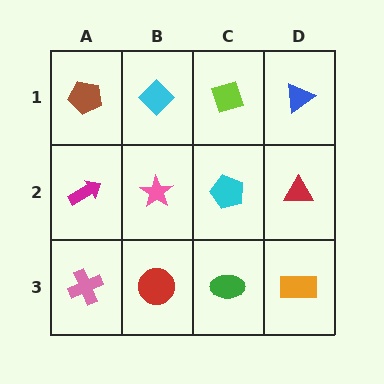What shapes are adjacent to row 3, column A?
A magenta arrow (row 2, column A), a red circle (row 3, column B).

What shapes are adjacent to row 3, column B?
A pink star (row 2, column B), a pink cross (row 3, column A), a green ellipse (row 3, column C).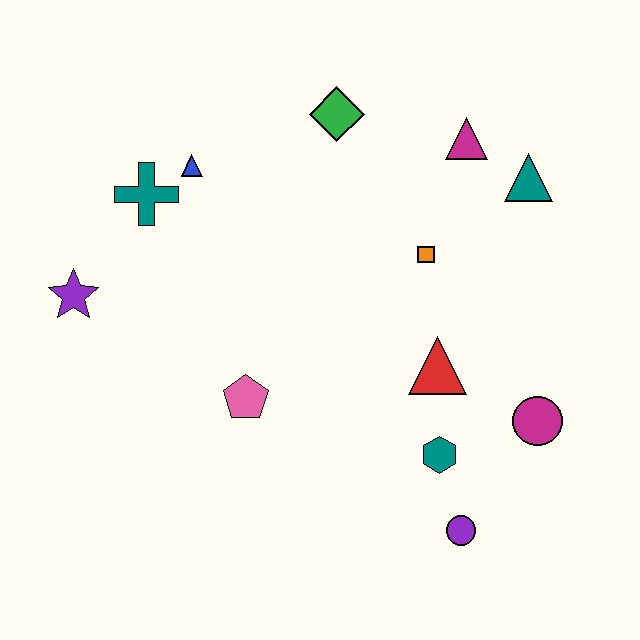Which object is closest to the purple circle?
The teal hexagon is closest to the purple circle.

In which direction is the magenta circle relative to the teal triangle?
The magenta circle is below the teal triangle.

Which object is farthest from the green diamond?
The purple circle is farthest from the green diamond.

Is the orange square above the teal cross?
No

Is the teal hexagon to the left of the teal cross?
No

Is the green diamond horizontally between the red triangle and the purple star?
Yes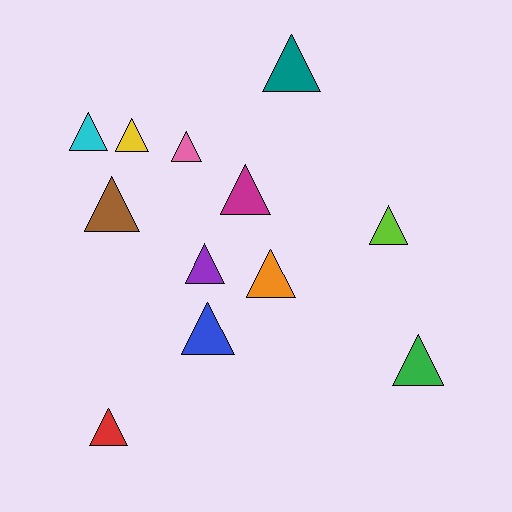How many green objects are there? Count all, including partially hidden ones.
There is 1 green object.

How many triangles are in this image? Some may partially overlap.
There are 12 triangles.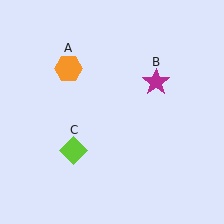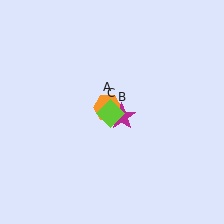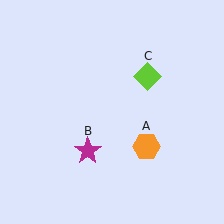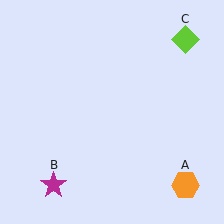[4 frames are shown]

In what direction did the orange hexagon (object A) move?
The orange hexagon (object A) moved down and to the right.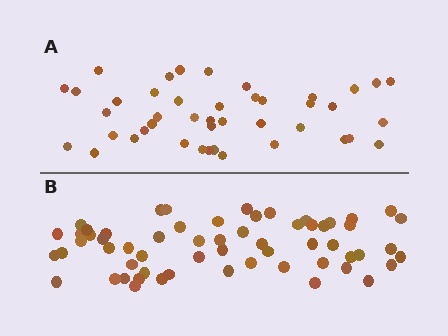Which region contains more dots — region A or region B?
Region B (the bottom region) has more dots.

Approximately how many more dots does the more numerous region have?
Region B has approximately 15 more dots than region A.